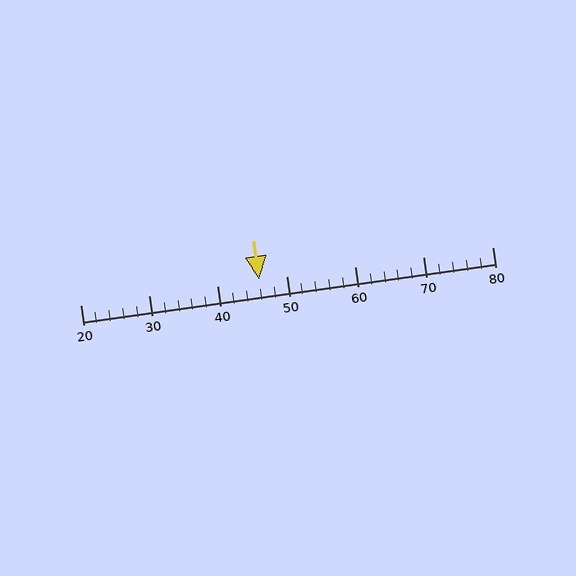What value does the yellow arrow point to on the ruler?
The yellow arrow points to approximately 46.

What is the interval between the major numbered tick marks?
The major tick marks are spaced 10 units apart.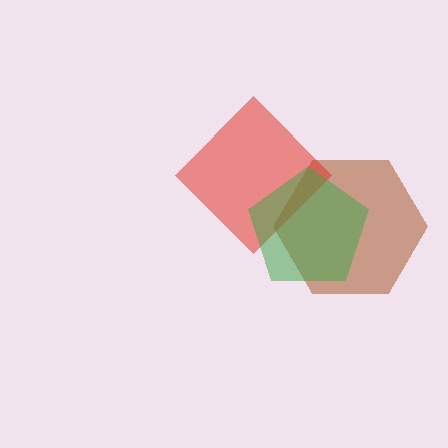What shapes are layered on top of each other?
The layered shapes are: a brown hexagon, a red diamond, a green pentagon.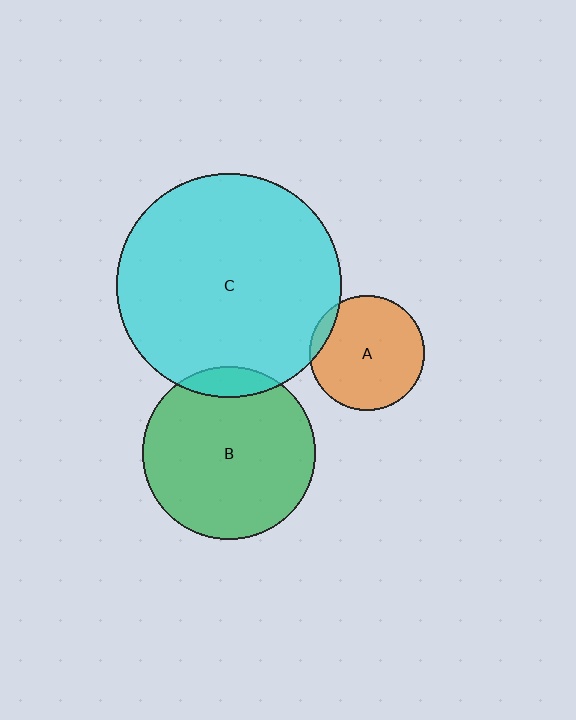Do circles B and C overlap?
Yes.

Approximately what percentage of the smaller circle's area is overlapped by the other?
Approximately 10%.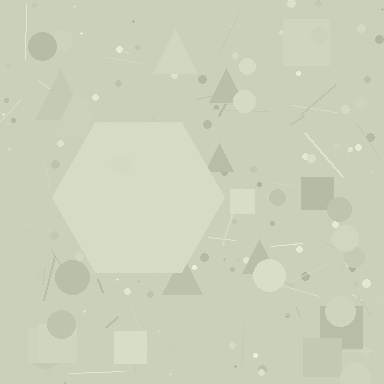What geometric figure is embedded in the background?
A hexagon is embedded in the background.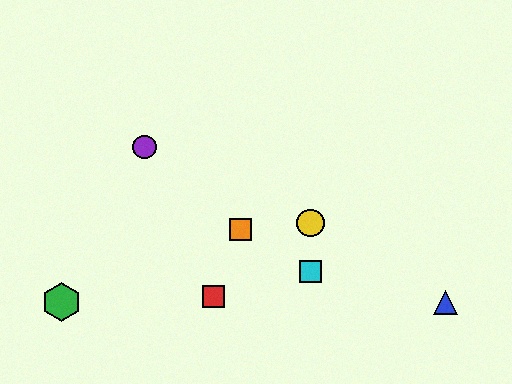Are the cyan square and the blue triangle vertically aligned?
No, the cyan square is at x≈311 and the blue triangle is at x≈446.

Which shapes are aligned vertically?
The yellow circle, the cyan square are aligned vertically.